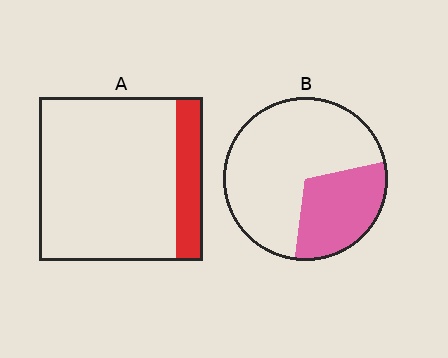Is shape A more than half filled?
No.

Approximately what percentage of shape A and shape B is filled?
A is approximately 15% and B is approximately 30%.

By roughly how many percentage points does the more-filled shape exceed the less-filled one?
By roughly 15 percentage points (B over A).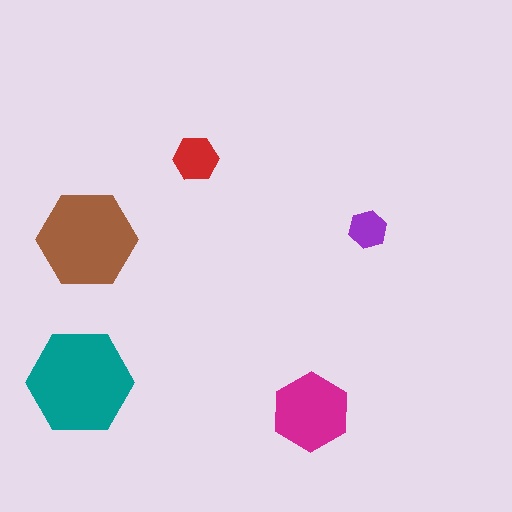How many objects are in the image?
There are 5 objects in the image.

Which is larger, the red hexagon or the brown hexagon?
The brown one.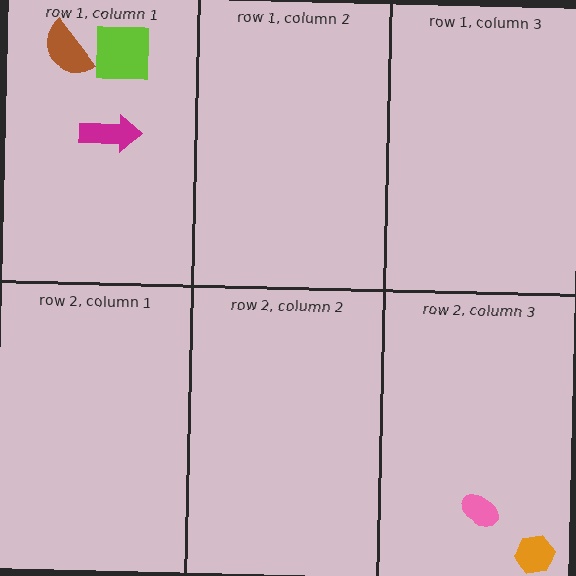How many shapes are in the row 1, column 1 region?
3.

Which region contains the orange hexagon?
The row 2, column 3 region.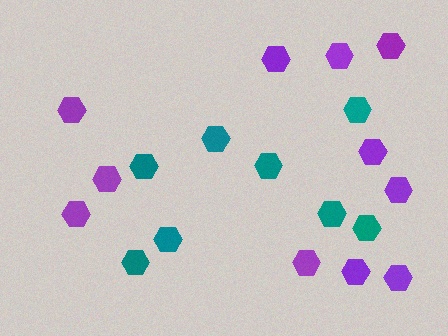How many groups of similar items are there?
There are 2 groups: one group of teal hexagons (8) and one group of purple hexagons (11).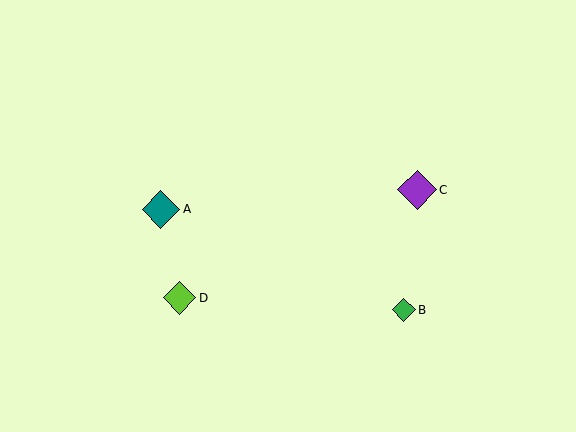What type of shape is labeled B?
Shape B is a green diamond.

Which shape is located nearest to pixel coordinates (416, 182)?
The purple diamond (labeled C) at (417, 190) is nearest to that location.